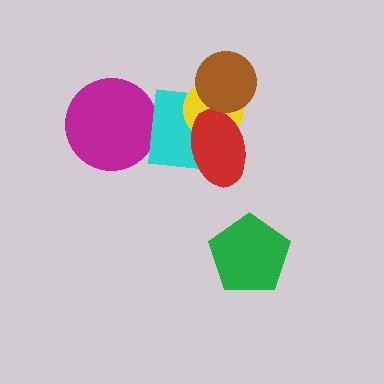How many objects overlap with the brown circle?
2 objects overlap with the brown circle.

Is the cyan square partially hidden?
Yes, it is partially covered by another shape.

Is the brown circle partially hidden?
No, no other shape covers it.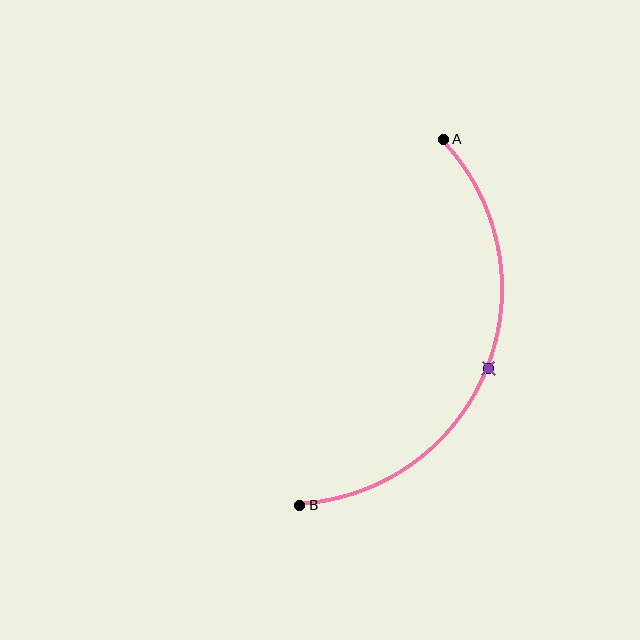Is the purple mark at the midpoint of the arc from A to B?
Yes. The purple mark lies on the arc at equal arc-length from both A and B — it is the arc midpoint.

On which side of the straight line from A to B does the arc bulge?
The arc bulges to the right of the straight line connecting A and B.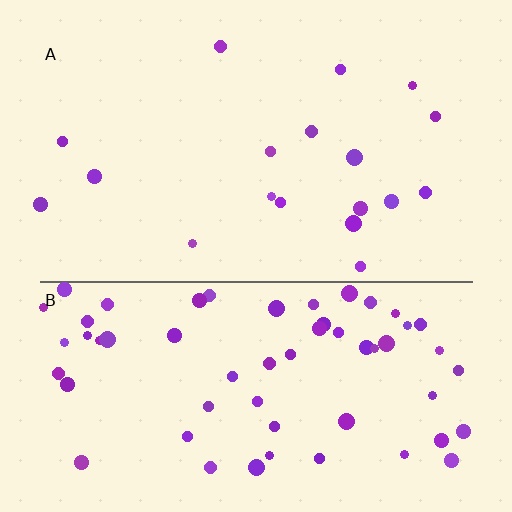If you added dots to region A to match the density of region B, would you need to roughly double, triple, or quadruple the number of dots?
Approximately triple.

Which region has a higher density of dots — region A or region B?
B (the bottom).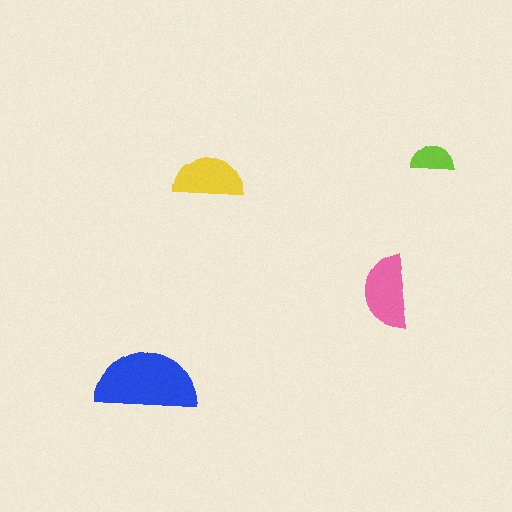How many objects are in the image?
There are 4 objects in the image.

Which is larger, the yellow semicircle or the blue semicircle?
The blue one.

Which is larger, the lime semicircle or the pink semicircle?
The pink one.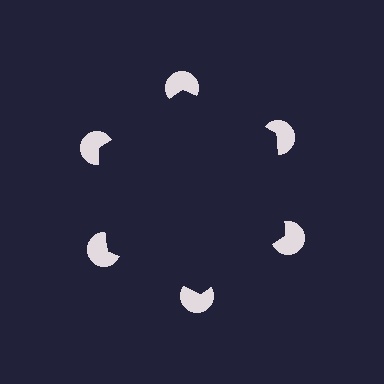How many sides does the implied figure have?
6 sides.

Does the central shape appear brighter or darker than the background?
It typically appears slightly darker than the background, even though no actual brightness change is drawn.